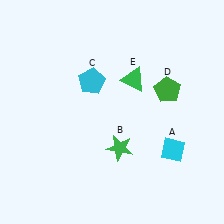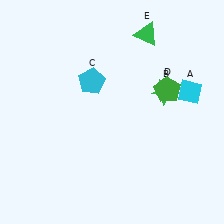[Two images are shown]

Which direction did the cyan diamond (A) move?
The cyan diamond (A) moved up.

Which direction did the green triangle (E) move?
The green triangle (E) moved up.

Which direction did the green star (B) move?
The green star (B) moved up.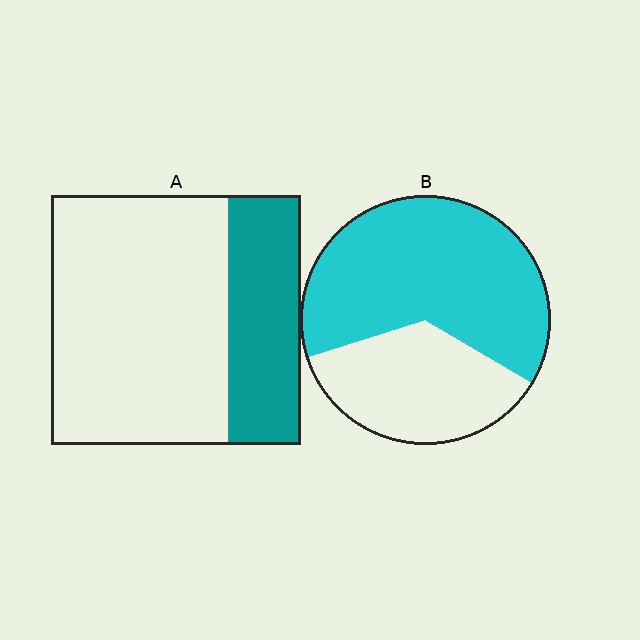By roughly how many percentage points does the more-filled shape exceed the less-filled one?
By roughly 35 percentage points (B over A).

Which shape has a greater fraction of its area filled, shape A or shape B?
Shape B.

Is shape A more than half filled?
No.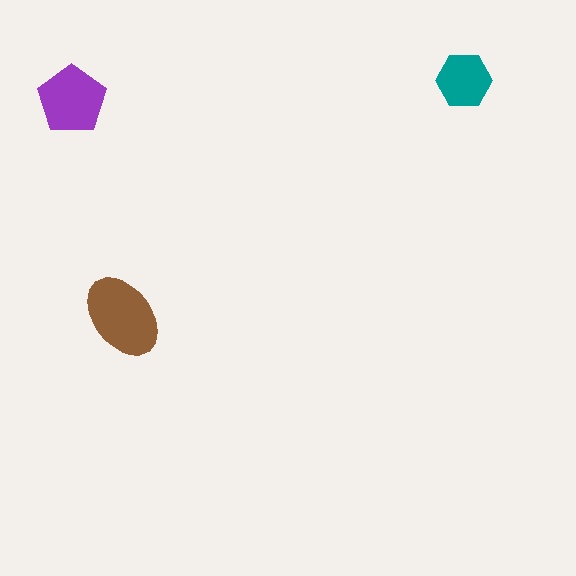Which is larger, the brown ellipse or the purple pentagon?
The brown ellipse.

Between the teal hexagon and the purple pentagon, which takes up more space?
The purple pentagon.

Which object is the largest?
The brown ellipse.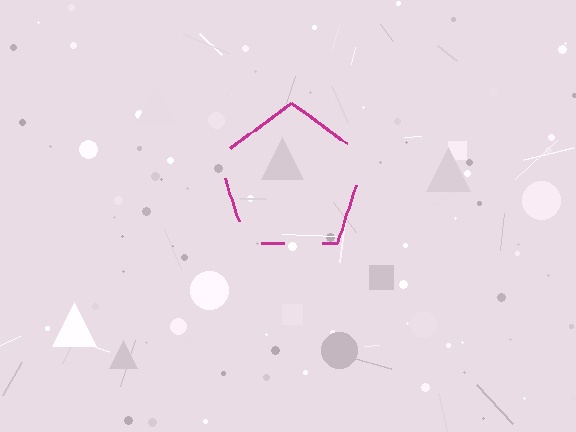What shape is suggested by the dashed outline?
The dashed outline suggests a pentagon.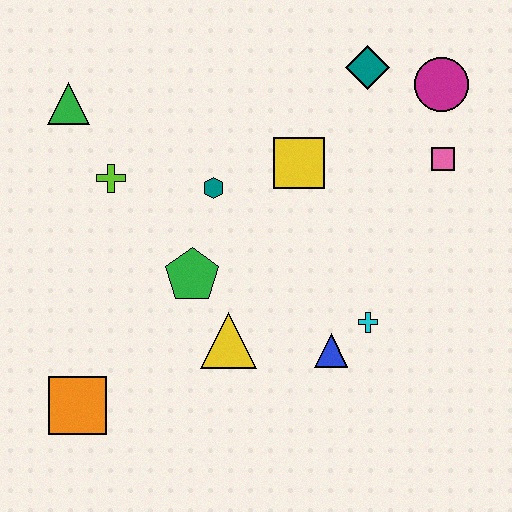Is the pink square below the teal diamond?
Yes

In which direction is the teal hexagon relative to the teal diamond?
The teal hexagon is to the left of the teal diamond.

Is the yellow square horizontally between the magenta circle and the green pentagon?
Yes